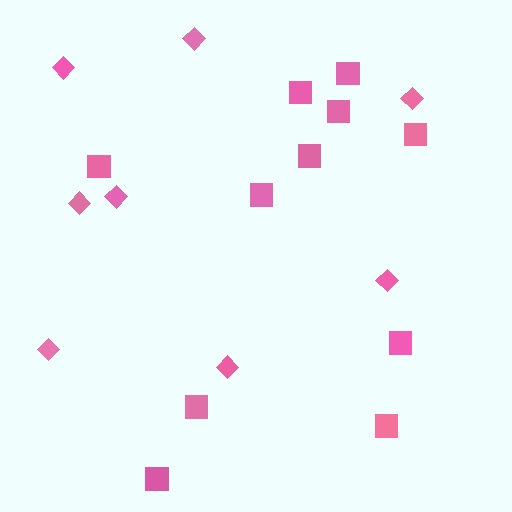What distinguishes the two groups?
There are 2 groups: one group of diamonds (8) and one group of squares (11).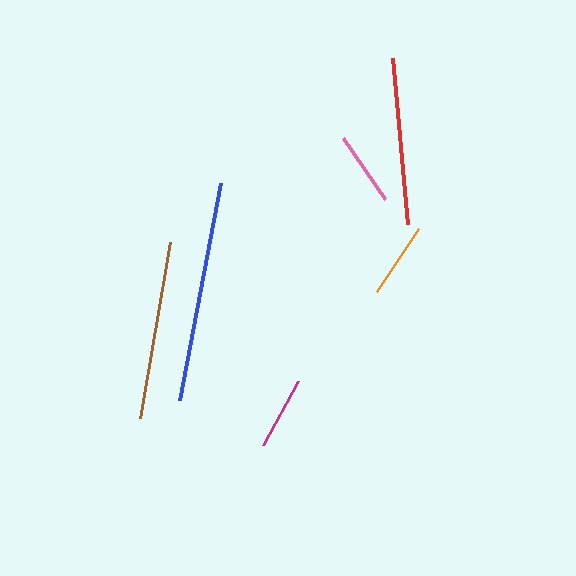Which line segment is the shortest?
The magenta line is the shortest at approximately 72 pixels.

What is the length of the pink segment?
The pink segment is approximately 74 pixels long.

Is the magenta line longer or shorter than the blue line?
The blue line is longer than the magenta line.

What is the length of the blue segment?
The blue segment is approximately 220 pixels long.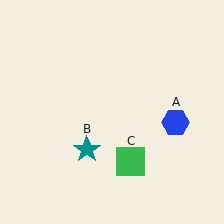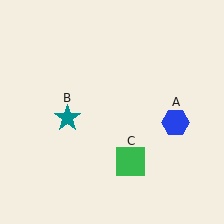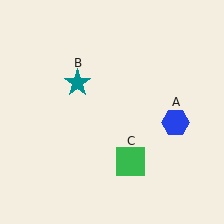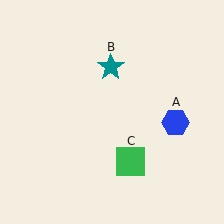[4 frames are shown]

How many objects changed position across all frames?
1 object changed position: teal star (object B).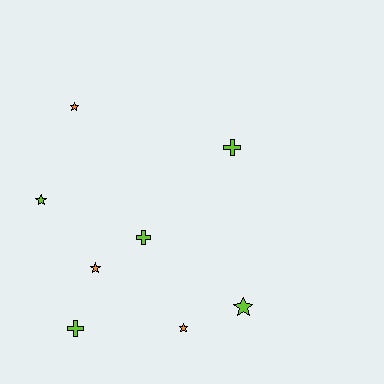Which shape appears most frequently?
Star, with 5 objects.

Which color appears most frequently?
Lime, with 5 objects.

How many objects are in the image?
There are 8 objects.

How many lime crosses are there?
There are 3 lime crosses.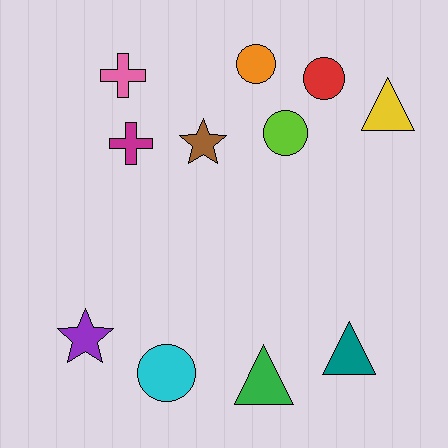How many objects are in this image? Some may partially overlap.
There are 11 objects.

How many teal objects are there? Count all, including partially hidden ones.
There is 1 teal object.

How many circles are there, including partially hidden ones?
There are 4 circles.